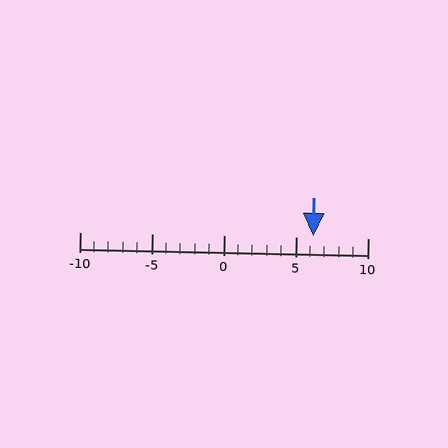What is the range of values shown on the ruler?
The ruler shows values from -10 to 10.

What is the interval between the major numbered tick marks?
The major tick marks are spaced 5 units apart.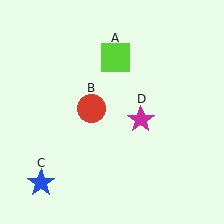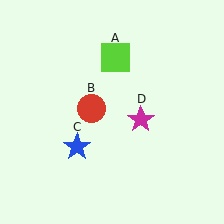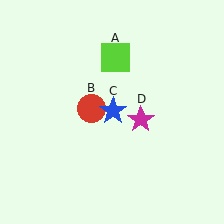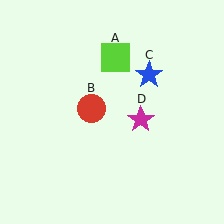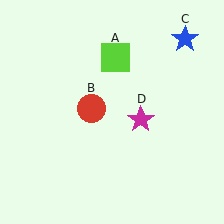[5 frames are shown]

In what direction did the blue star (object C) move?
The blue star (object C) moved up and to the right.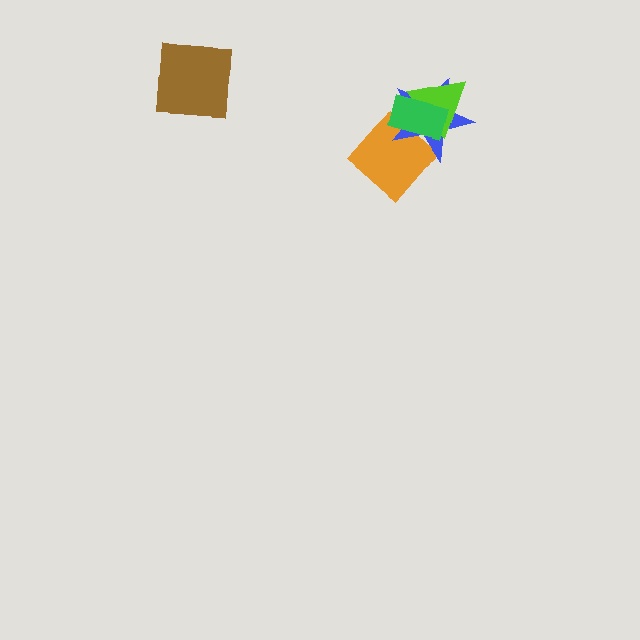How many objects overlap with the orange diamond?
2 objects overlap with the orange diamond.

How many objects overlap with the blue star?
3 objects overlap with the blue star.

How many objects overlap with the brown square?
0 objects overlap with the brown square.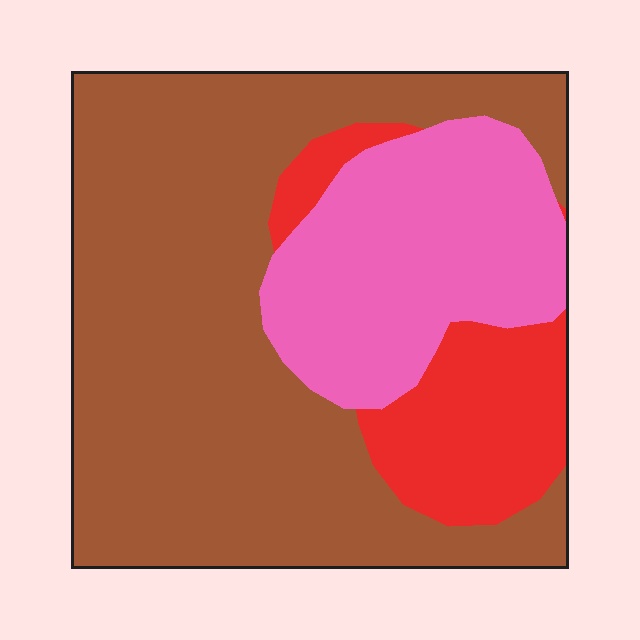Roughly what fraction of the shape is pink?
Pink covers about 25% of the shape.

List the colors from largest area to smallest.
From largest to smallest: brown, pink, red.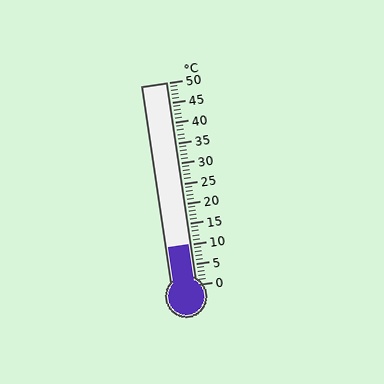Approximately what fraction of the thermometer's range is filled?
The thermometer is filled to approximately 20% of its range.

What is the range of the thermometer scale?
The thermometer scale ranges from 0°C to 50°C.